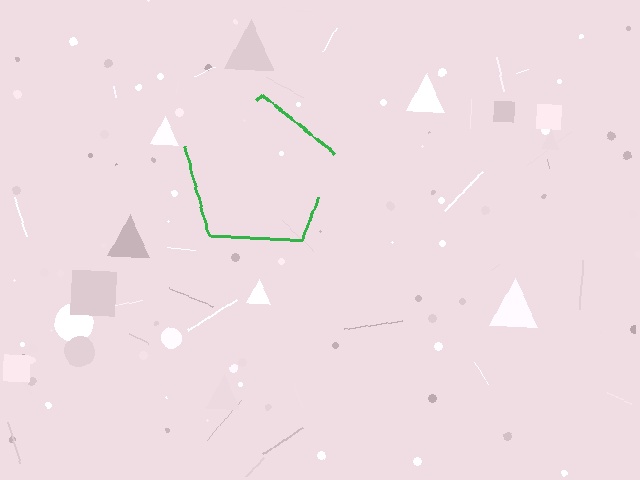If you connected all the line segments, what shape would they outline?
They would outline a pentagon.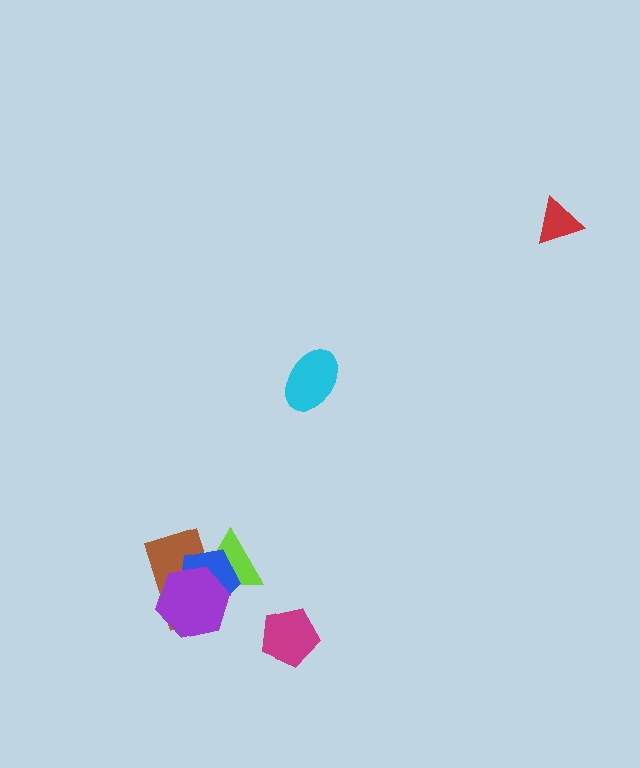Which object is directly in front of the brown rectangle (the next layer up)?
The blue pentagon is directly in front of the brown rectangle.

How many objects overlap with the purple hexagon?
3 objects overlap with the purple hexagon.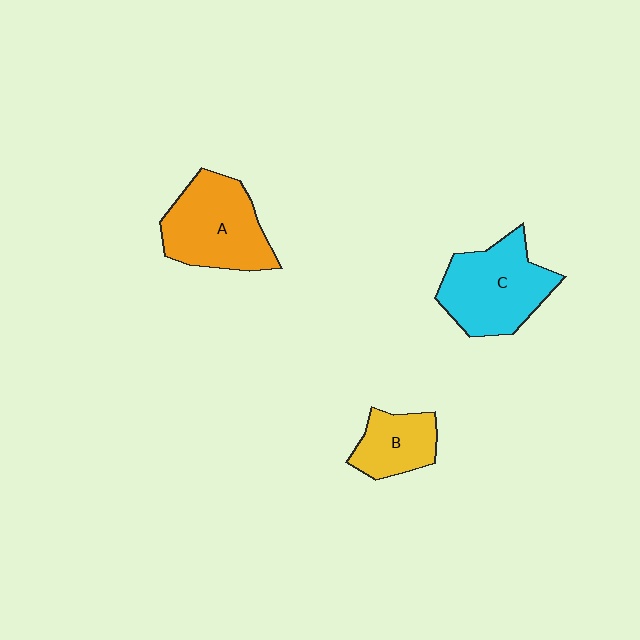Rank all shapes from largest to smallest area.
From largest to smallest: C (cyan), A (orange), B (yellow).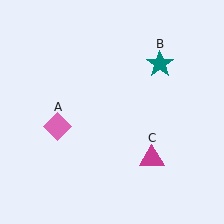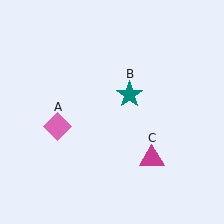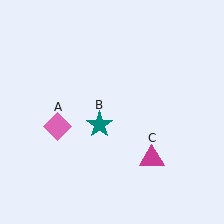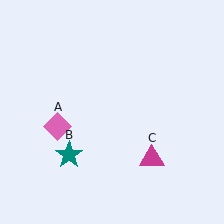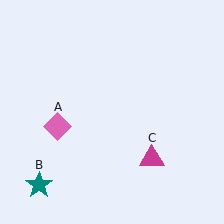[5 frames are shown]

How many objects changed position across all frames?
1 object changed position: teal star (object B).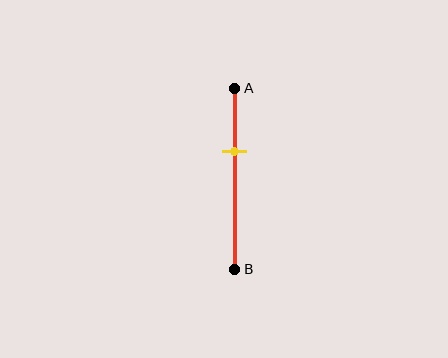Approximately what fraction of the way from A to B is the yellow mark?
The yellow mark is approximately 35% of the way from A to B.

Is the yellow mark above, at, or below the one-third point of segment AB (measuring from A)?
The yellow mark is approximately at the one-third point of segment AB.